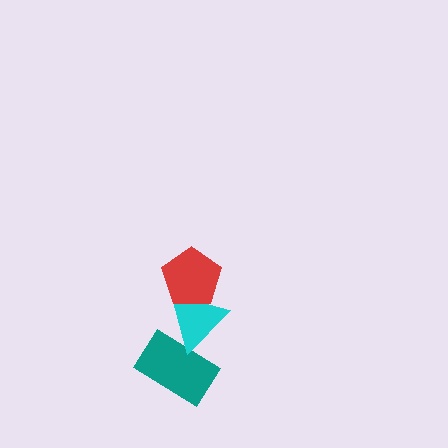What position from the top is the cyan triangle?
The cyan triangle is 2nd from the top.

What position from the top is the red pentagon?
The red pentagon is 1st from the top.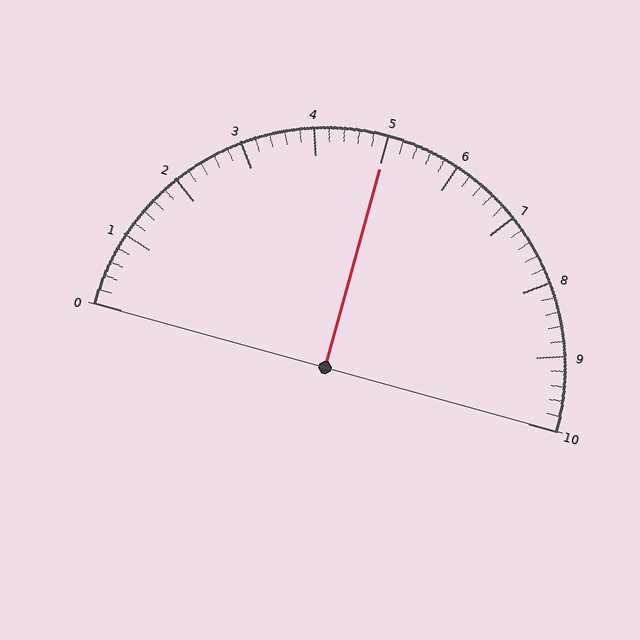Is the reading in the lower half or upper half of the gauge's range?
The reading is in the upper half of the range (0 to 10).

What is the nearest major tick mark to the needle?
The nearest major tick mark is 5.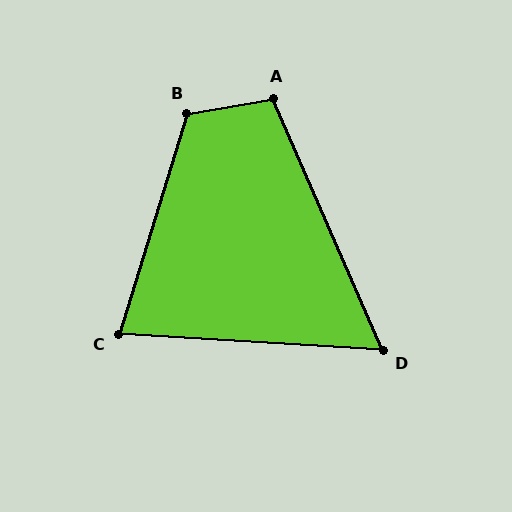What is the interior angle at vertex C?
Approximately 76 degrees (acute).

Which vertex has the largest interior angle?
B, at approximately 117 degrees.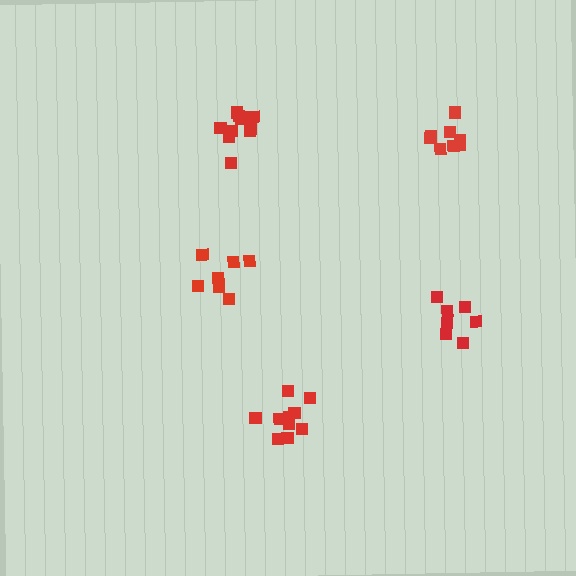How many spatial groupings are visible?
There are 5 spatial groupings.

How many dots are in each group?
Group 1: 10 dots, Group 2: 8 dots, Group 3: 8 dots, Group 4: 7 dots, Group 5: 11 dots (44 total).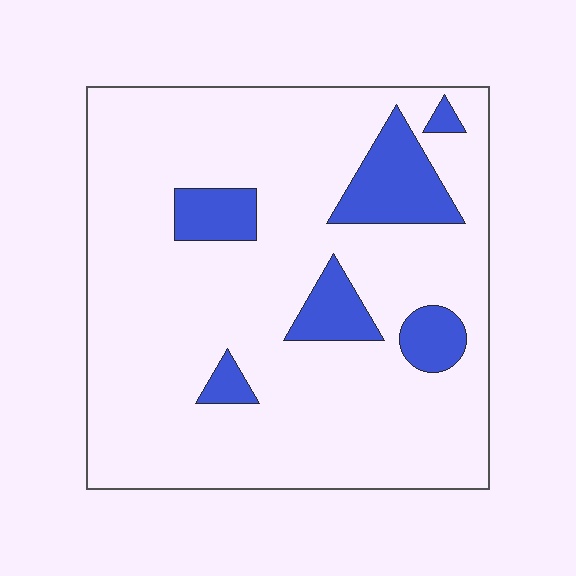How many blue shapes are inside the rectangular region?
6.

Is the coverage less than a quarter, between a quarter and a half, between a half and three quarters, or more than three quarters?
Less than a quarter.